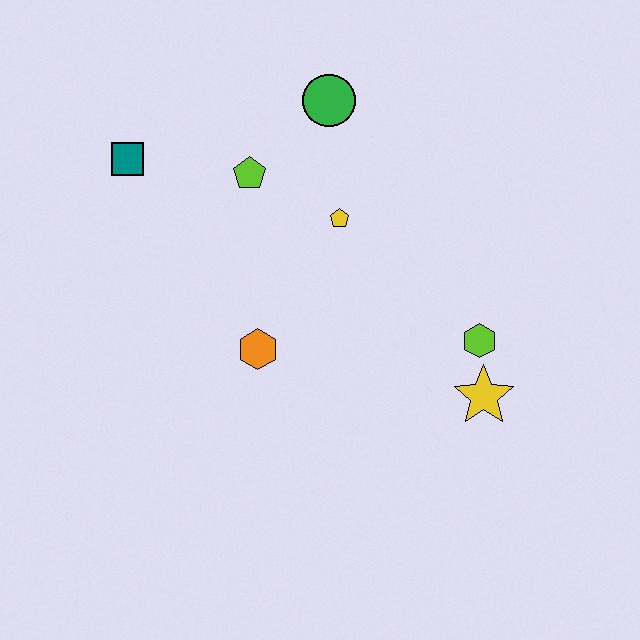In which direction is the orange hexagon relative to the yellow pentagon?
The orange hexagon is below the yellow pentagon.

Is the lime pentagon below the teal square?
Yes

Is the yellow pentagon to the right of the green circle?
Yes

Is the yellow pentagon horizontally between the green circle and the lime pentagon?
No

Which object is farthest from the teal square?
The yellow star is farthest from the teal square.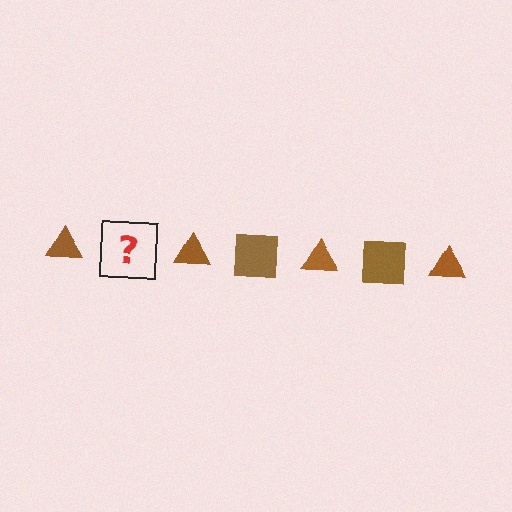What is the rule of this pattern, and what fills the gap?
The rule is that the pattern cycles through triangle, square shapes in brown. The gap should be filled with a brown square.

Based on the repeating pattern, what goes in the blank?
The blank should be a brown square.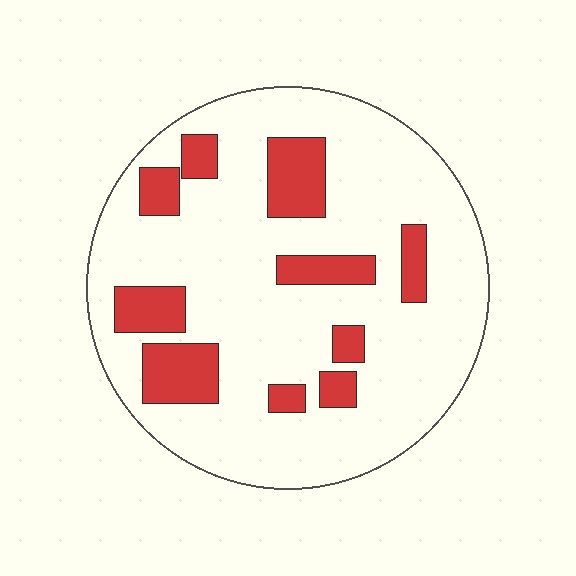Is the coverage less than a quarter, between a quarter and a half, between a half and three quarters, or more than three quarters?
Less than a quarter.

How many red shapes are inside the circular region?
10.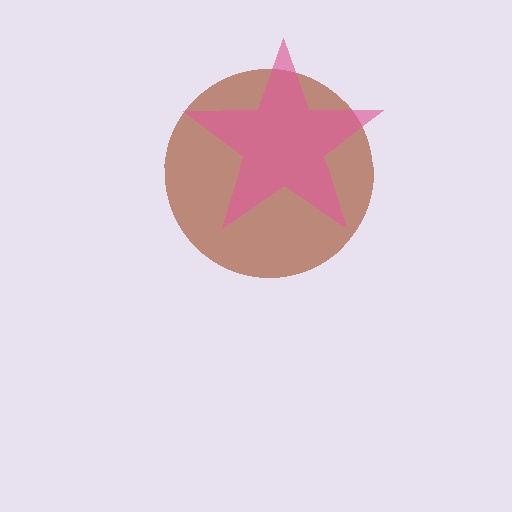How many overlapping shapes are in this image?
There are 2 overlapping shapes in the image.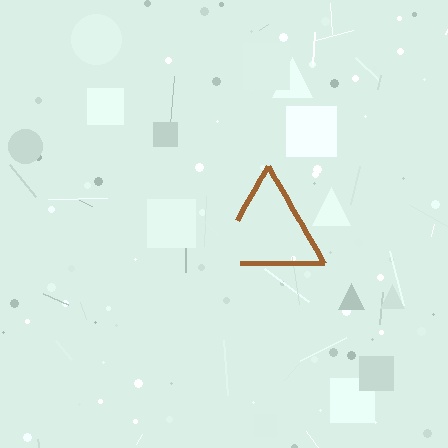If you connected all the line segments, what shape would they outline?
They would outline a triangle.